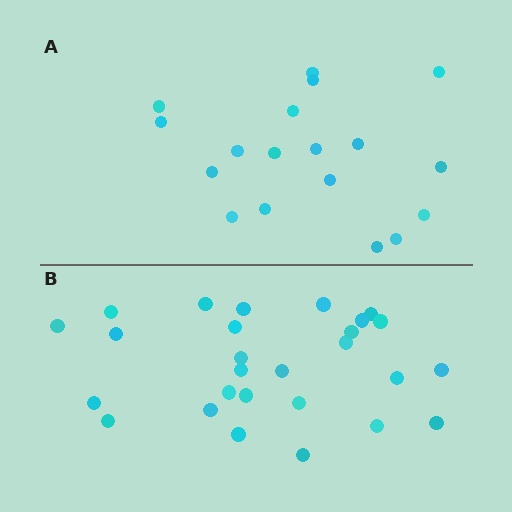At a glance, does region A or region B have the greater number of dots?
Region B (the bottom region) has more dots.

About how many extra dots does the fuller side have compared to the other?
Region B has roughly 8 or so more dots than region A.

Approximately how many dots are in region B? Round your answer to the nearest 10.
About 30 dots. (The exact count is 27, which rounds to 30.)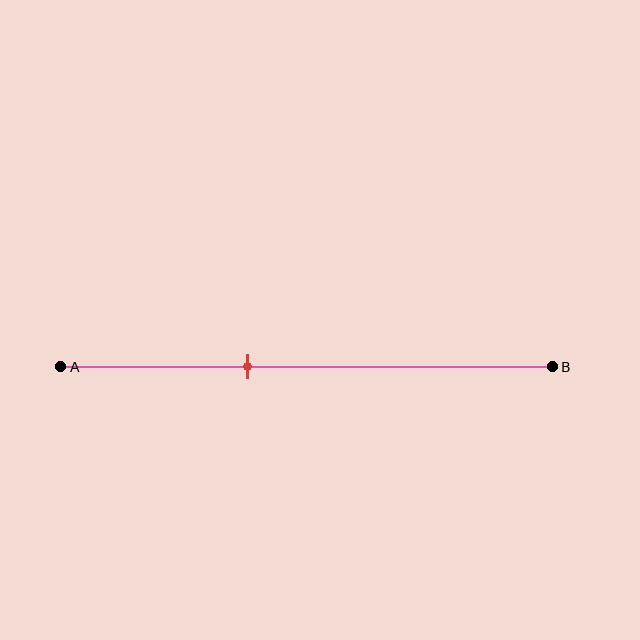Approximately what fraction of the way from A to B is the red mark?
The red mark is approximately 40% of the way from A to B.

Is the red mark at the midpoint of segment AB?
No, the mark is at about 40% from A, not at the 50% midpoint.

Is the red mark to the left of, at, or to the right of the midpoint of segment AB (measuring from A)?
The red mark is to the left of the midpoint of segment AB.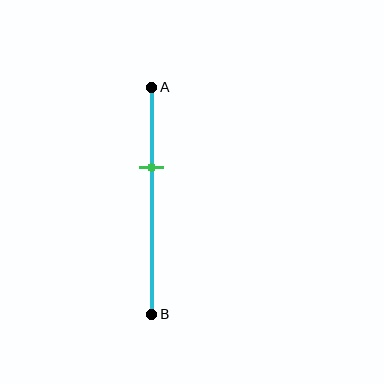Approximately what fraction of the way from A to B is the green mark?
The green mark is approximately 35% of the way from A to B.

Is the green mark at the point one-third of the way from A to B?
Yes, the mark is approximately at the one-third point.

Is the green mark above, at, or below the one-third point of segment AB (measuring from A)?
The green mark is approximately at the one-third point of segment AB.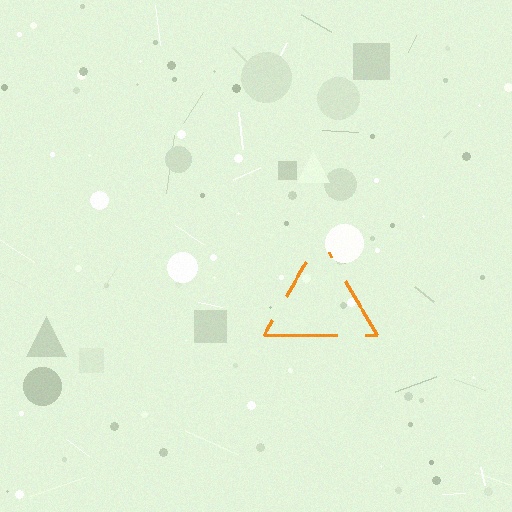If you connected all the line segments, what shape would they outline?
They would outline a triangle.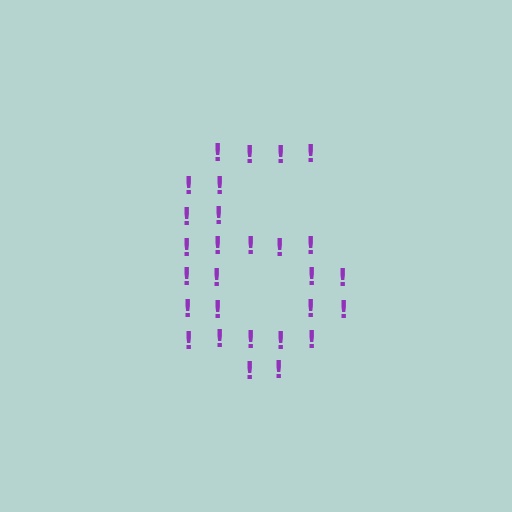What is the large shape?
The large shape is the digit 6.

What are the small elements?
The small elements are exclamation marks.